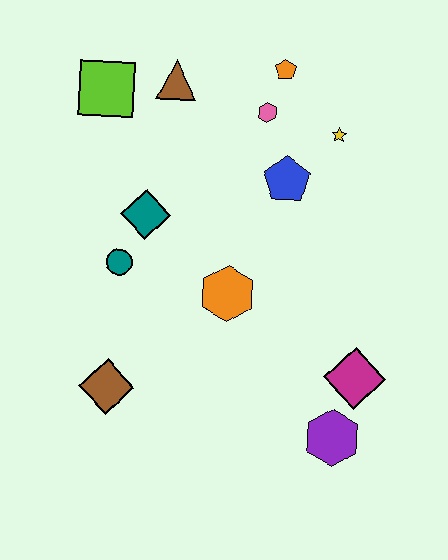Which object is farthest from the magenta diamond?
The lime square is farthest from the magenta diamond.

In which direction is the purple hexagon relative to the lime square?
The purple hexagon is below the lime square.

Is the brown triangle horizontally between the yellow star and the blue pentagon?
No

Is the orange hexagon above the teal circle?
No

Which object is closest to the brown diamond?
The teal circle is closest to the brown diamond.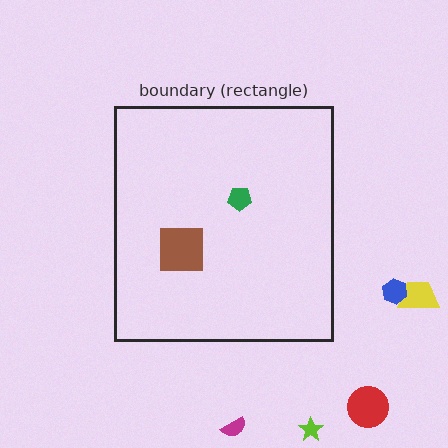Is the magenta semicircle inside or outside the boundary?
Outside.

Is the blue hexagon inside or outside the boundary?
Outside.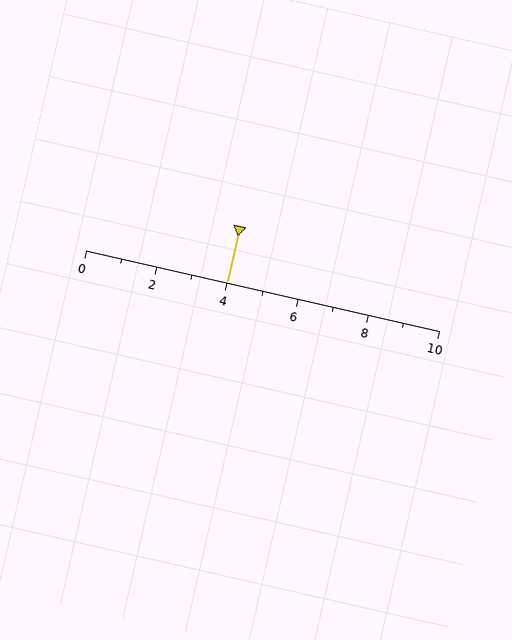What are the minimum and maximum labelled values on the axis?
The axis runs from 0 to 10.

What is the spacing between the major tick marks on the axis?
The major ticks are spaced 2 apart.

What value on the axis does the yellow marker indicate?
The marker indicates approximately 4.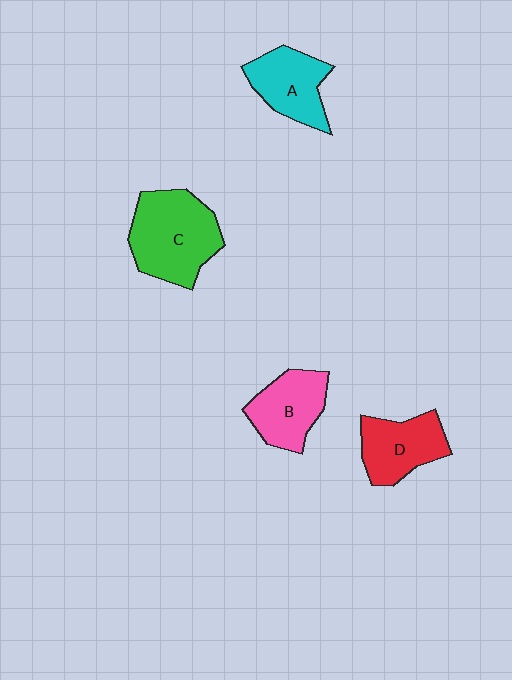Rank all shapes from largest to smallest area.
From largest to smallest: C (green), D (red), B (pink), A (cyan).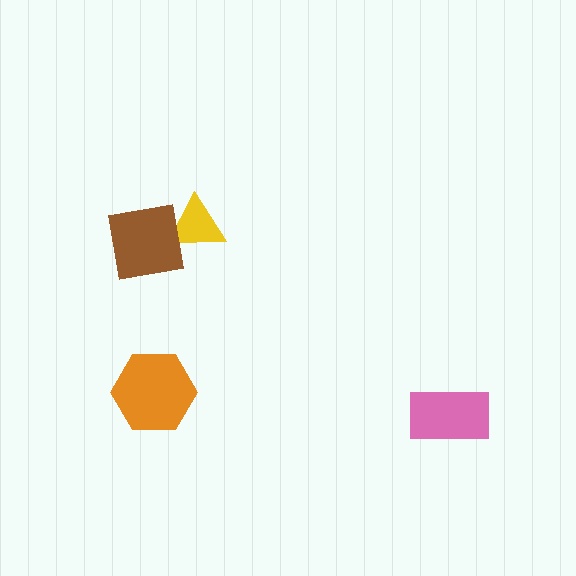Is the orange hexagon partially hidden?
No, no other shape covers it.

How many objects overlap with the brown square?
1 object overlaps with the brown square.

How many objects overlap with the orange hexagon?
0 objects overlap with the orange hexagon.